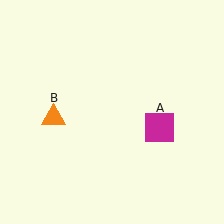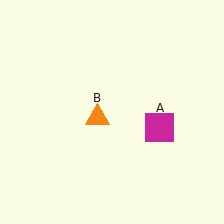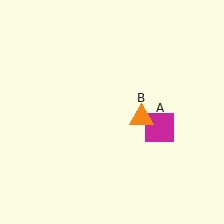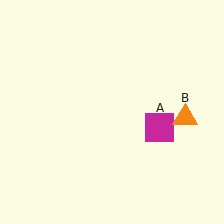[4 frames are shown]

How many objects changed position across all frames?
1 object changed position: orange triangle (object B).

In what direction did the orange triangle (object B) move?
The orange triangle (object B) moved right.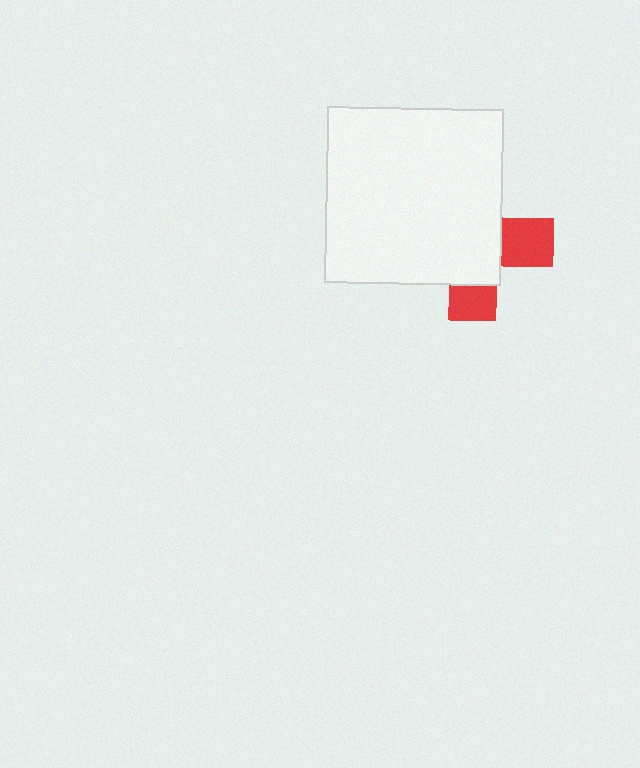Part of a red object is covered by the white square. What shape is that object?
It is a cross.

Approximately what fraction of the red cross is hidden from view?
Roughly 68% of the red cross is hidden behind the white square.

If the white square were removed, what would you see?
You would see the complete red cross.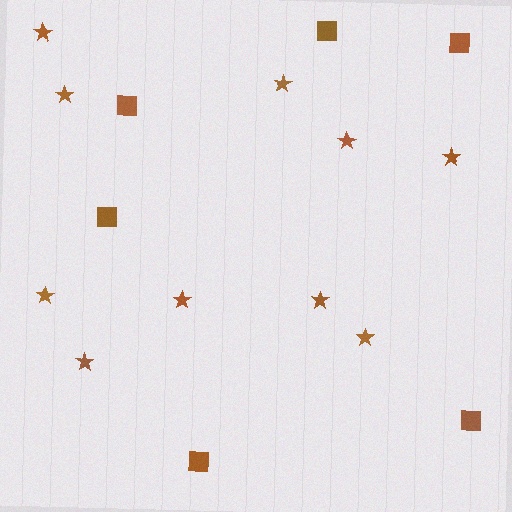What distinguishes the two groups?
There are 2 groups: one group of squares (6) and one group of stars (10).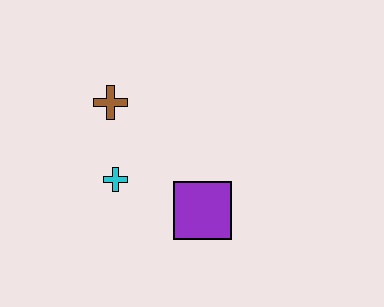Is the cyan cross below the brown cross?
Yes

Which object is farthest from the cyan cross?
The purple square is farthest from the cyan cross.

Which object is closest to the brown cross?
The cyan cross is closest to the brown cross.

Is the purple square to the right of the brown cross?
Yes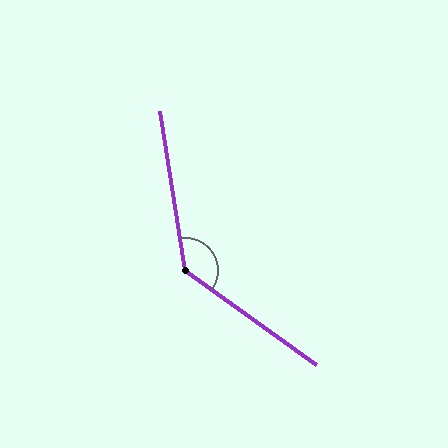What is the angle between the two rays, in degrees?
Approximately 135 degrees.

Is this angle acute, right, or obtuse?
It is obtuse.